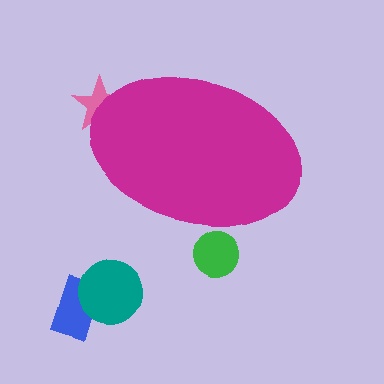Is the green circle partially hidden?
Yes, the green circle is partially hidden behind the magenta ellipse.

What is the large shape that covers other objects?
A magenta ellipse.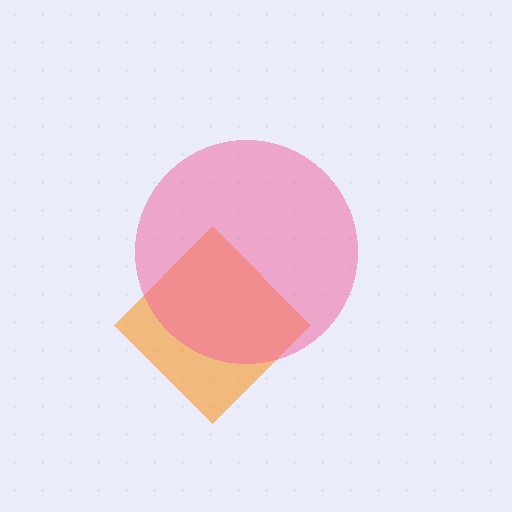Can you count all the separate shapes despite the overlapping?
Yes, there are 2 separate shapes.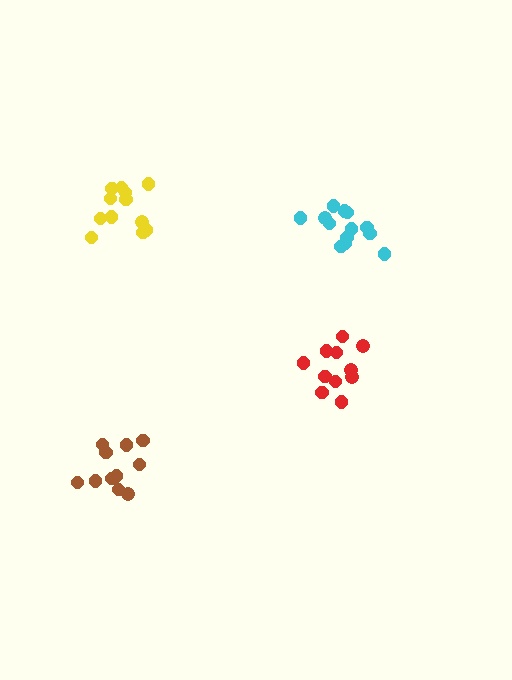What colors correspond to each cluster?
The clusters are colored: cyan, brown, yellow, red.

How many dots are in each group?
Group 1: 13 dots, Group 2: 12 dots, Group 3: 12 dots, Group 4: 11 dots (48 total).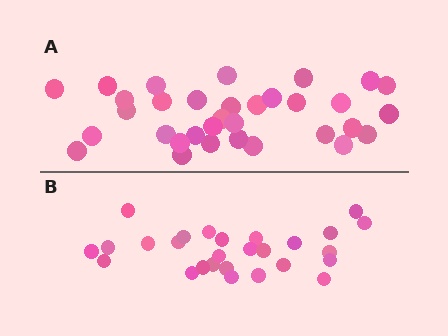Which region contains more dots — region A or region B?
Region A (the top region) has more dots.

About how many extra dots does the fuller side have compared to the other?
Region A has about 6 more dots than region B.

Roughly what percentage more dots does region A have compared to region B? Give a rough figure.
About 20% more.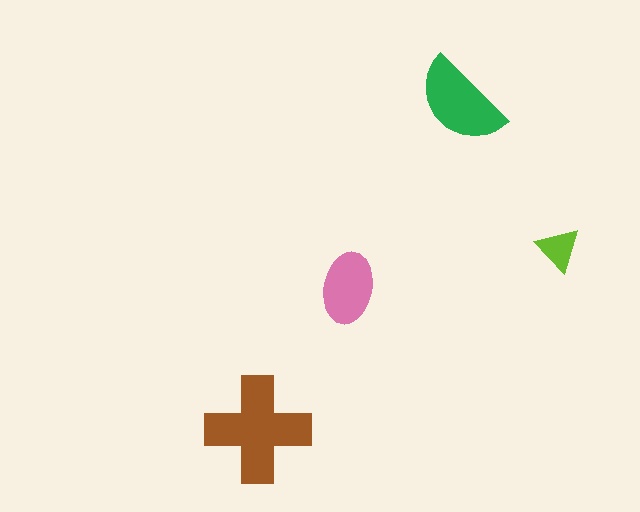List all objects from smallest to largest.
The lime triangle, the pink ellipse, the green semicircle, the brown cross.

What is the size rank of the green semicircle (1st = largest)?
2nd.